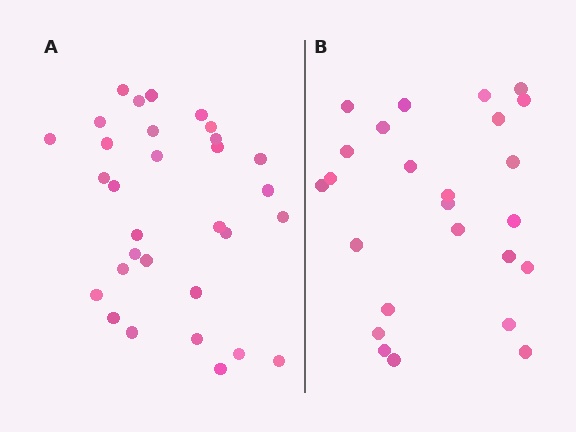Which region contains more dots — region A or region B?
Region A (the left region) has more dots.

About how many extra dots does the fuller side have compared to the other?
Region A has about 6 more dots than region B.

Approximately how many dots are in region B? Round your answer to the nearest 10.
About 20 dots. (The exact count is 25, which rounds to 20.)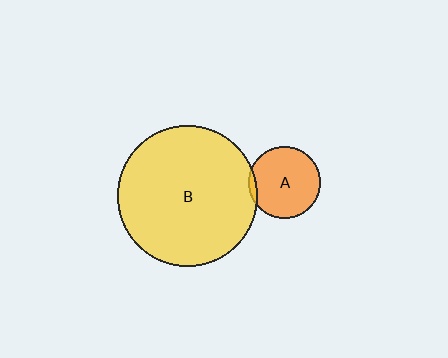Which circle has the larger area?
Circle B (yellow).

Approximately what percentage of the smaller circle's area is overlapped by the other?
Approximately 5%.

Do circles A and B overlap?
Yes.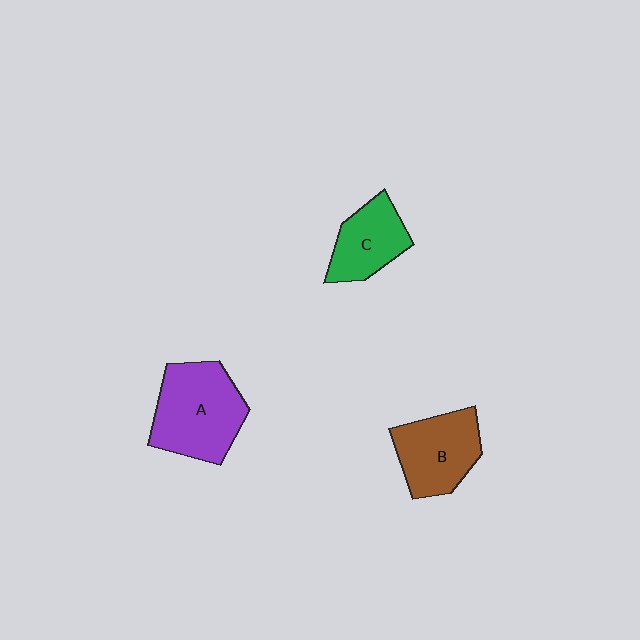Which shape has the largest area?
Shape A (purple).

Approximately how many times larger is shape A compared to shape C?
Approximately 1.6 times.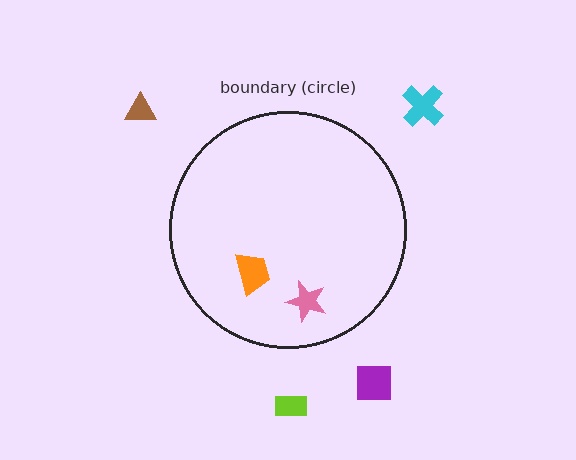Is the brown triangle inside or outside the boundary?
Outside.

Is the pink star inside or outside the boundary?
Inside.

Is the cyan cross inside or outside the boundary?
Outside.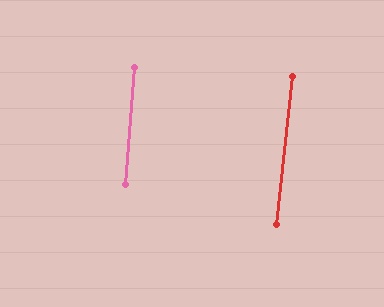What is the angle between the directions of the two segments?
Approximately 2 degrees.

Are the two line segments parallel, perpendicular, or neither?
Parallel — their directions differ by only 1.8°.